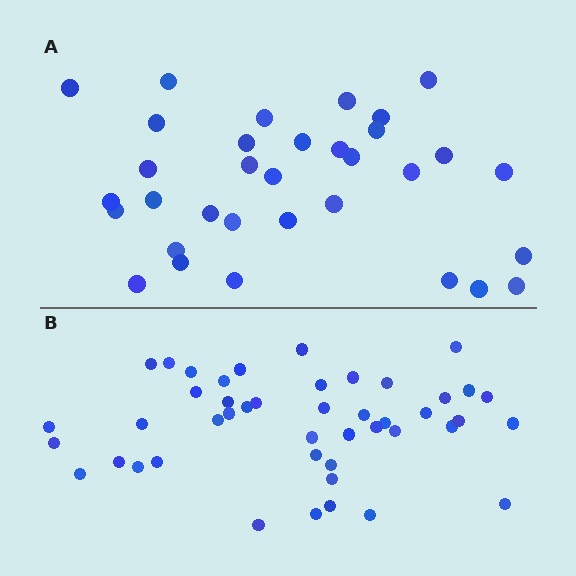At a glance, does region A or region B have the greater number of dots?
Region B (the bottom region) has more dots.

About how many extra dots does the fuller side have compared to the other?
Region B has roughly 12 or so more dots than region A.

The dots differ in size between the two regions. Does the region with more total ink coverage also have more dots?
No. Region A has more total ink coverage because its dots are larger, but region B actually contains more individual dots. Total area can be misleading — the number of items is what matters here.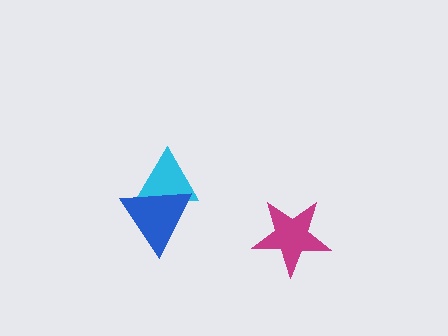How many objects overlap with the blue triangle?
1 object overlaps with the blue triangle.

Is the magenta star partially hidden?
No, no other shape covers it.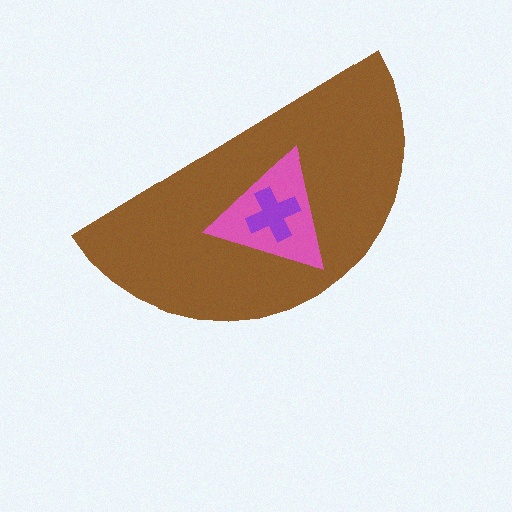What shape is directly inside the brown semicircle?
The pink triangle.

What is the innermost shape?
The purple cross.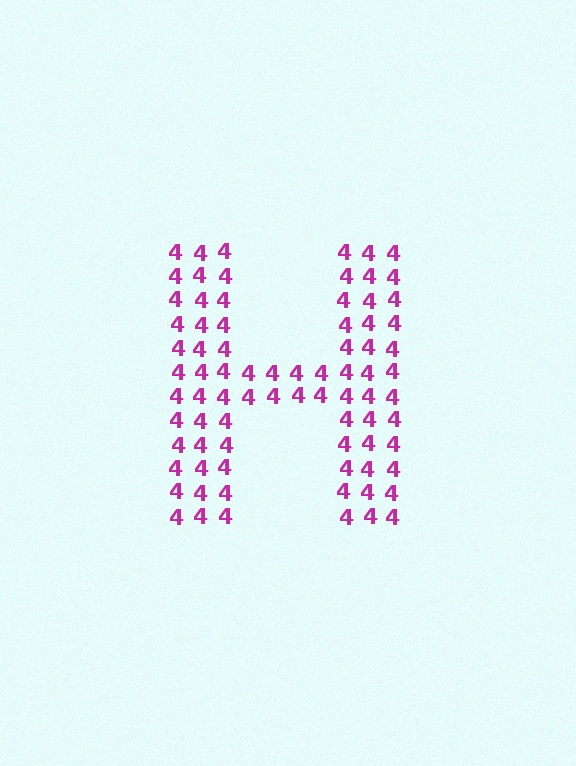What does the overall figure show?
The overall figure shows the letter H.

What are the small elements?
The small elements are digit 4's.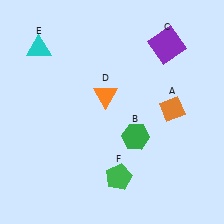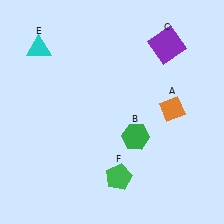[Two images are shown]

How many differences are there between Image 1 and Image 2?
There is 1 difference between the two images.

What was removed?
The orange triangle (D) was removed in Image 2.